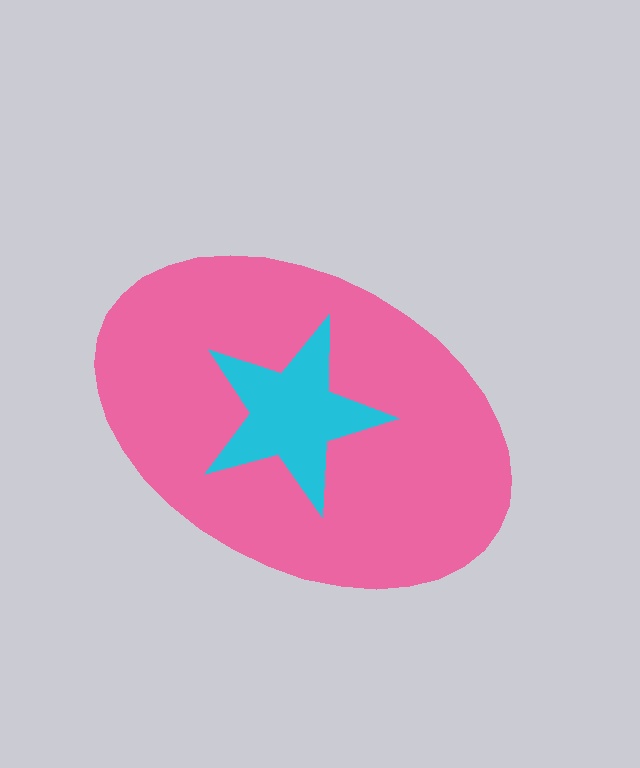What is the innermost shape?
The cyan star.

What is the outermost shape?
The pink ellipse.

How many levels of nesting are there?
2.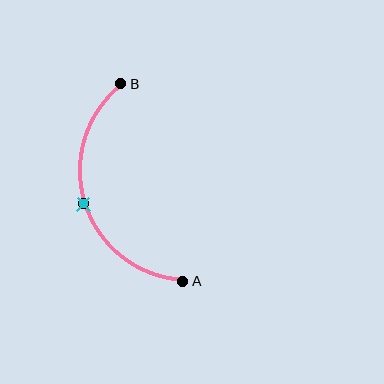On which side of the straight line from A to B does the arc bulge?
The arc bulges to the left of the straight line connecting A and B.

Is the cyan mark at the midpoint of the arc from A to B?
Yes. The cyan mark lies on the arc at equal arc-length from both A and B — it is the arc midpoint.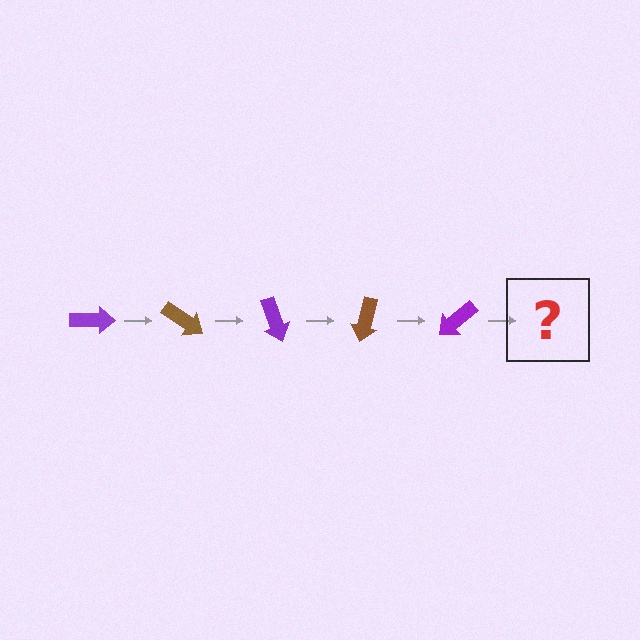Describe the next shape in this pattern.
It should be a brown arrow, rotated 175 degrees from the start.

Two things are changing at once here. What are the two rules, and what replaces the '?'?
The two rules are that it rotates 35 degrees each step and the color cycles through purple and brown. The '?' should be a brown arrow, rotated 175 degrees from the start.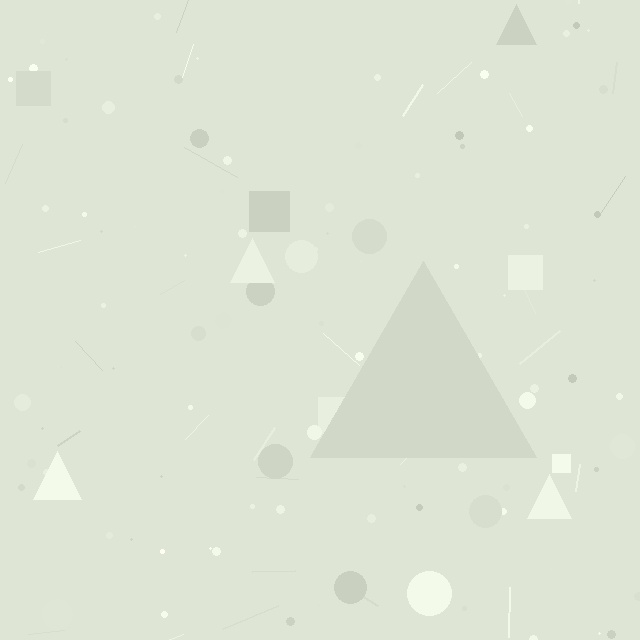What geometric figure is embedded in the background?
A triangle is embedded in the background.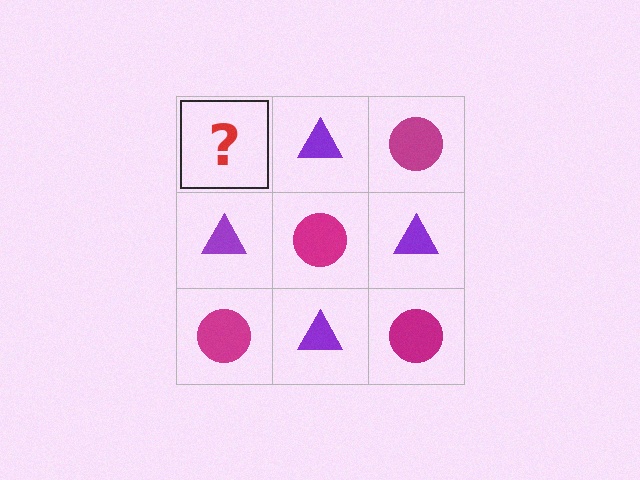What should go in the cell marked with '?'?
The missing cell should contain a magenta circle.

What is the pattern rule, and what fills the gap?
The rule is that it alternates magenta circle and purple triangle in a checkerboard pattern. The gap should be filled with a magenta circle.